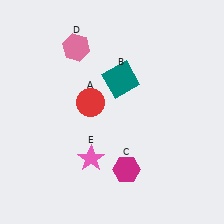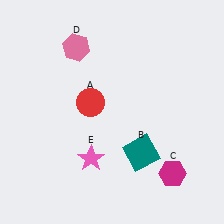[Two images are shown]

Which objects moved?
The objects that moved are: the teal square (B), the magenta hexagon (C).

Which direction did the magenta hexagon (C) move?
The magenta hexagon (C) moved right.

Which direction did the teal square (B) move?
The teal square (B) moved down.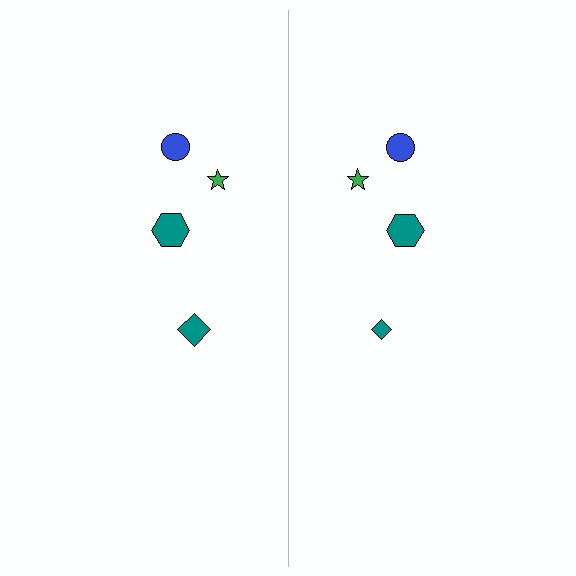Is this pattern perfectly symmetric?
No, the pattern is not perfectly symmetric. The teal diamond on the right side has a different size than its mirror counterpart.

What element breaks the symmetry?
The teal diamond on the right side has a different size than its mirror counterpart.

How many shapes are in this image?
There are 8 shapes in this image.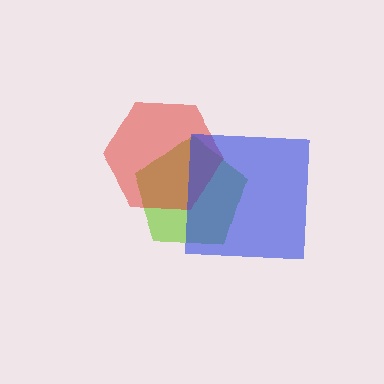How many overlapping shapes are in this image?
There are 3 overlapping shapes in the image.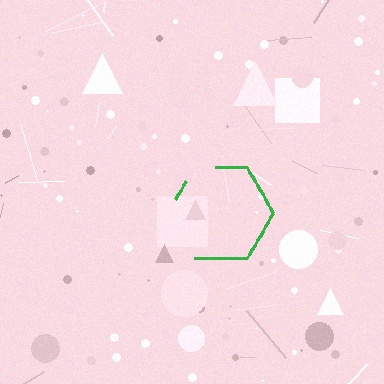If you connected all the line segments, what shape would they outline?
They would outline a hexagon.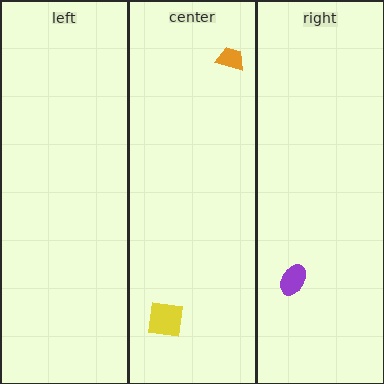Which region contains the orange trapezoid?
The center region.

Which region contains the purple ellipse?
The right region.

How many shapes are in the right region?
1.